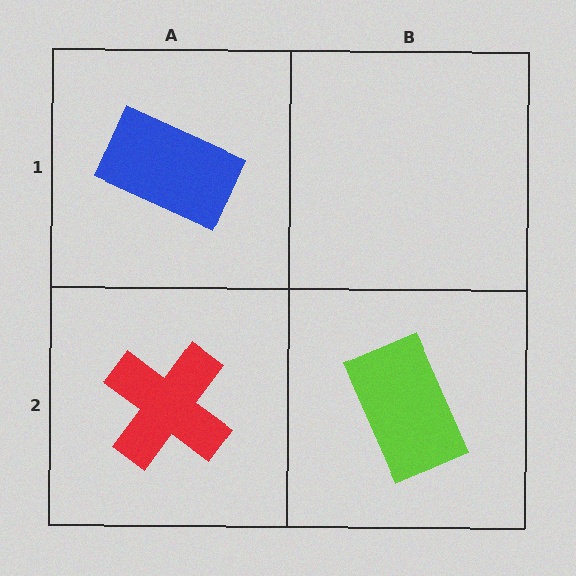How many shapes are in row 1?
1 shape.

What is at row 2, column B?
A lime rectangle.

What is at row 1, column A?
A blue rectangle.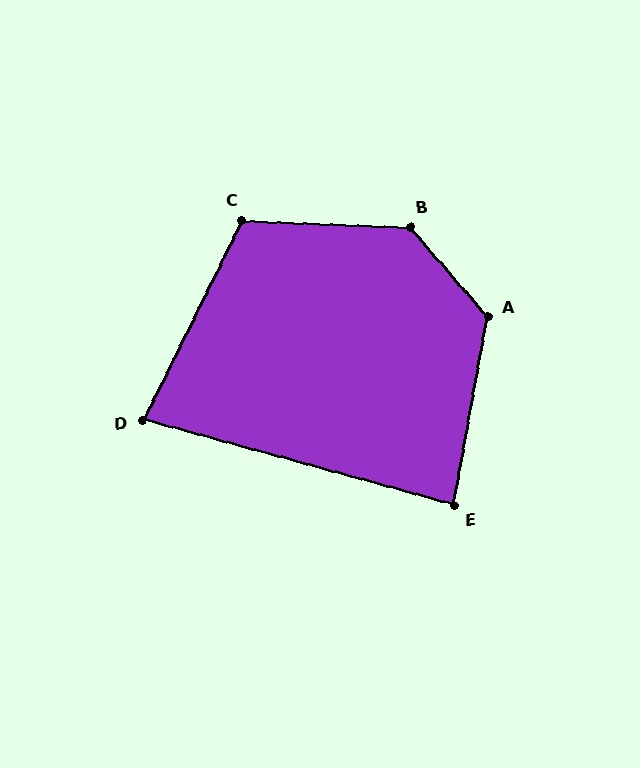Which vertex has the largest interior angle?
B, at approximately 133 degrees.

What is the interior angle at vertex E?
Approximately 85 degrees (acute).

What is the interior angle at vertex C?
Approximately 114 degrees (obtuse).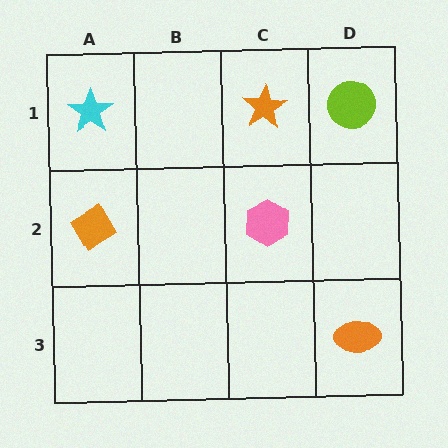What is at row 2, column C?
A pink hexagon.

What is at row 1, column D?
A lime circle.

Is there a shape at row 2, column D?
No, that cell is empty.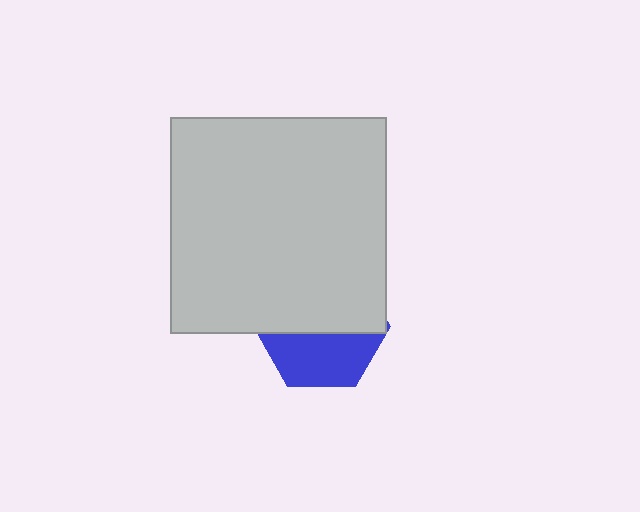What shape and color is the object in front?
The object in front is a light gray square.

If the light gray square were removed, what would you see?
You would see the complete blue hexagon.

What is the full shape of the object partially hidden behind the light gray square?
The partially hidden object is a blue hexagon.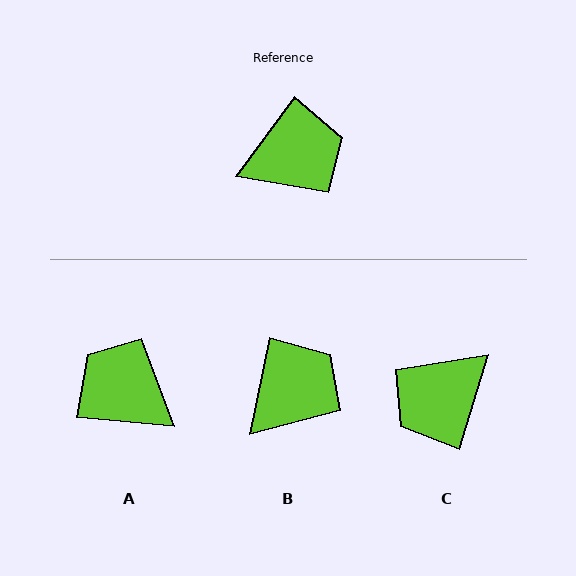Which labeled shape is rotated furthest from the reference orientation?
C, about 161 degrees away.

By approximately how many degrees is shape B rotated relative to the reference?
Approximately 24 degrees counter-clockwise.